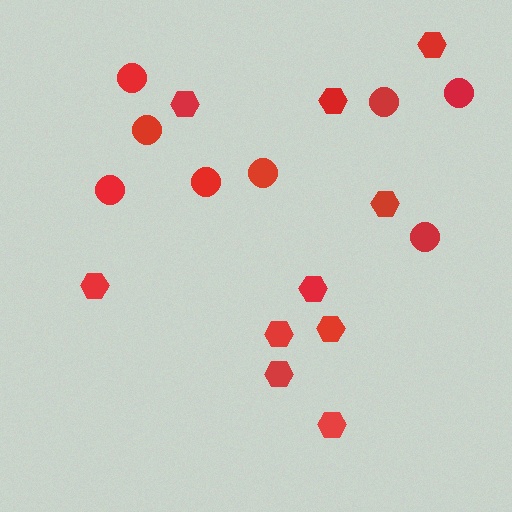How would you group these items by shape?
There are 2 groups: one group of circles (8) and one group of hexagons (10).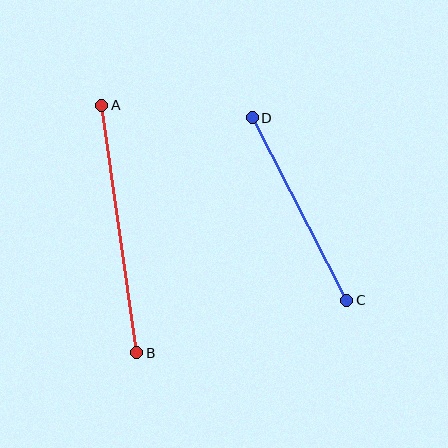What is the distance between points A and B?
The distance is approximately 250 pixels.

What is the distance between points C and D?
The distance is approximately 205 pixels.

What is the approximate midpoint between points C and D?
The midpoint is at approximately (300, 209) pixels.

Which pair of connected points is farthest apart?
Points A and B are farthest apart.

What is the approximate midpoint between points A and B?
The midpoint is at approximately (119, 229) pixels.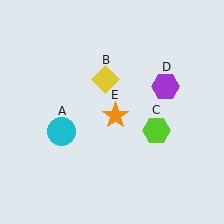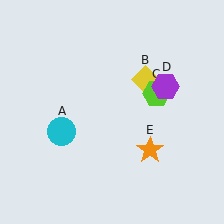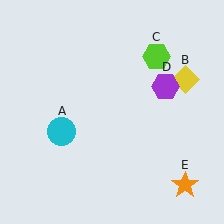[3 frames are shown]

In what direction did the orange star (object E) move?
The orange star (object E) moved down and to the right.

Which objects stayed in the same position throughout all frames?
Cyan circle (object A) and purple hexagon (object D) remained stationary.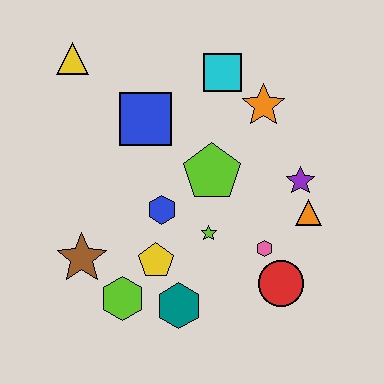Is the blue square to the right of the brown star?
Yes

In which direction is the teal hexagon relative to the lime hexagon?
The teal hexagon is to the right of the lime hexagon.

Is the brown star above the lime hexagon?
Yes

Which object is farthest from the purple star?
The yellow triangle is farthest from the purple star.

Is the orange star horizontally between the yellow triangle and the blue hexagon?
No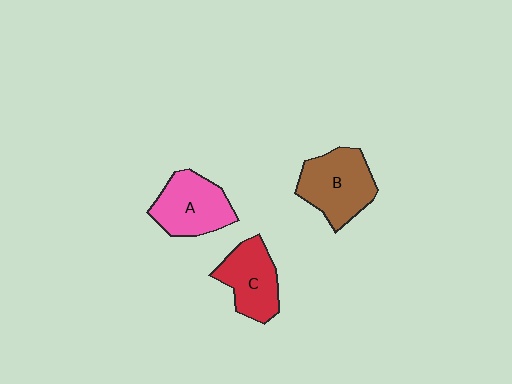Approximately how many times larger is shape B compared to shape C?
Approximately 1.2 times.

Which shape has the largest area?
Shape B (brown).